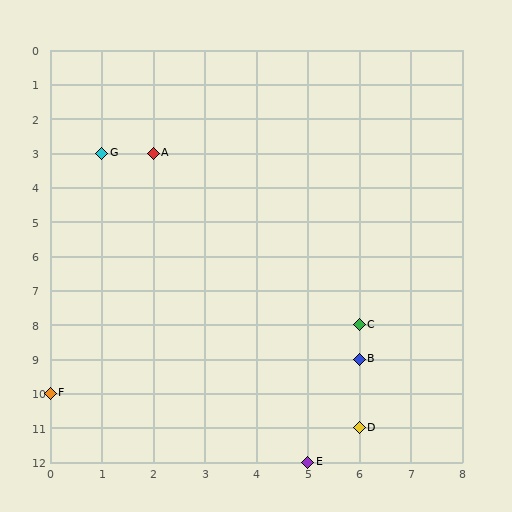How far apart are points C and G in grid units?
Points C and G are 5 columns and 5 rows apart (about 7.1 grid units diagonally).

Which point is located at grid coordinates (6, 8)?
Point C is at (6, 8).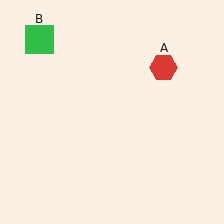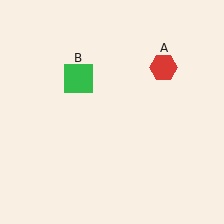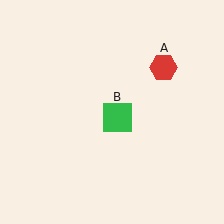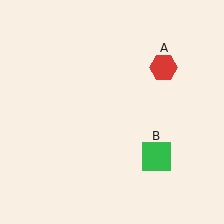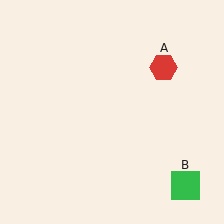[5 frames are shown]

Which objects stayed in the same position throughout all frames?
Red hexagon (object A) remained stationary.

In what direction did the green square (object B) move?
The green square (object B) moved down and to the right.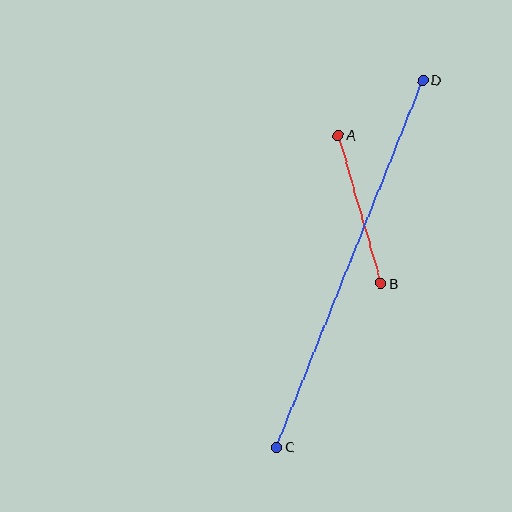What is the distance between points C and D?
The distance is approximately 395 pixels.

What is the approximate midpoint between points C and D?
The midpoint is at approximately (350, 264) pixels.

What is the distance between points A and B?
The distance is approximately 154 pixels.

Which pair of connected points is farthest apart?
Points C and D are farthest apart.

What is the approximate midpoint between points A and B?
The midpoint is at approximately (359, 209) pixels.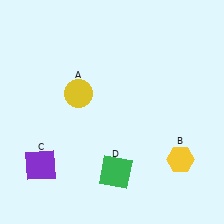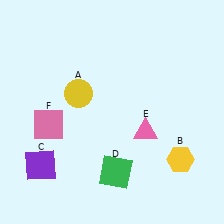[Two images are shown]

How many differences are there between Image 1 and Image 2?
There are 2 differences between the two images.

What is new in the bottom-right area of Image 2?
A pink triangle (E) was added in the bottom-right area of Image 2.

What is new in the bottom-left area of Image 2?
A pink square (F) was added in the bottom-left area of Image 2.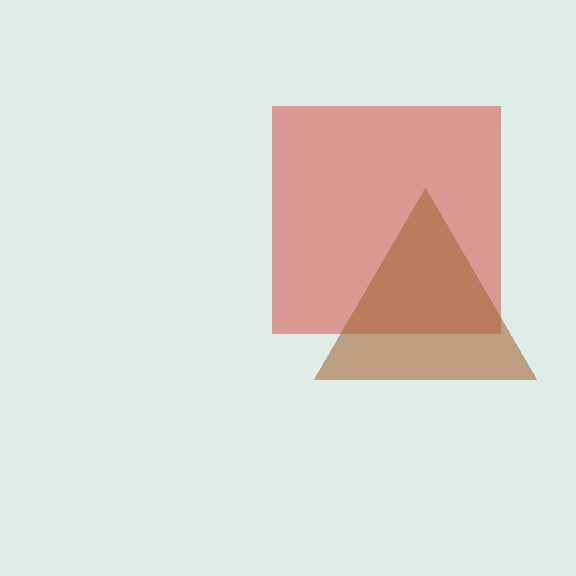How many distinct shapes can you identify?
There are 2 distinct shapes: a red square, a brown triangle.